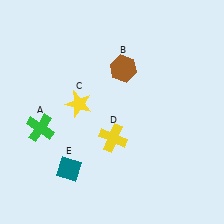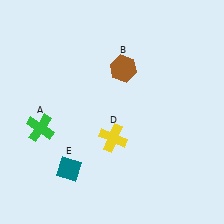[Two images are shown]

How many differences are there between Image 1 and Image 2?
There is 1 difference between the two images.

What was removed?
The yellow star (C) was removed in Image 2.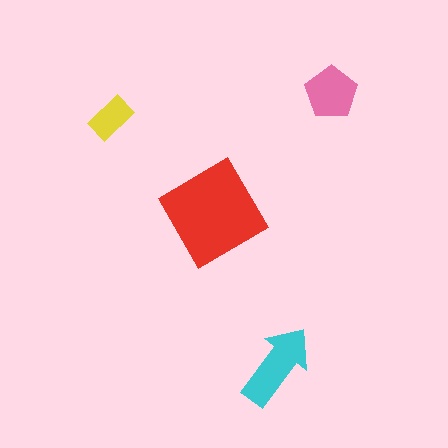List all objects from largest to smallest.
The red diamond, the cyan arrow, the pink pentagon, the yellow rectangle.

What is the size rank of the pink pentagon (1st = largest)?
3rd.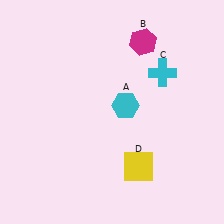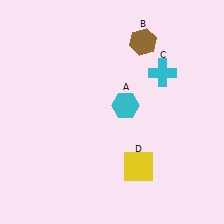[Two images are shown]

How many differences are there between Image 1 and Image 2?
There is 1 difference between the two images.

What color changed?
The hexagon (B) changed from magenta in Image 1 to brown in Image 2.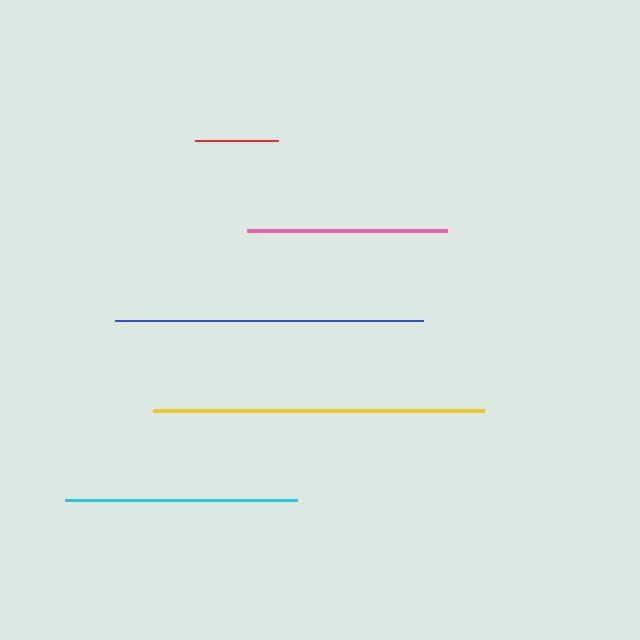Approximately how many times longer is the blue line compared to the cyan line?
The blue line is approximately 1.3 times the length of the cyan line.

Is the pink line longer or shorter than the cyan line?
The cyan line is longer than the pink line.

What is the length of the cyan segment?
The cyan segment is approximately 232 pixels long.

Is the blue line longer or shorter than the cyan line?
The blue line is longer than the cyan line.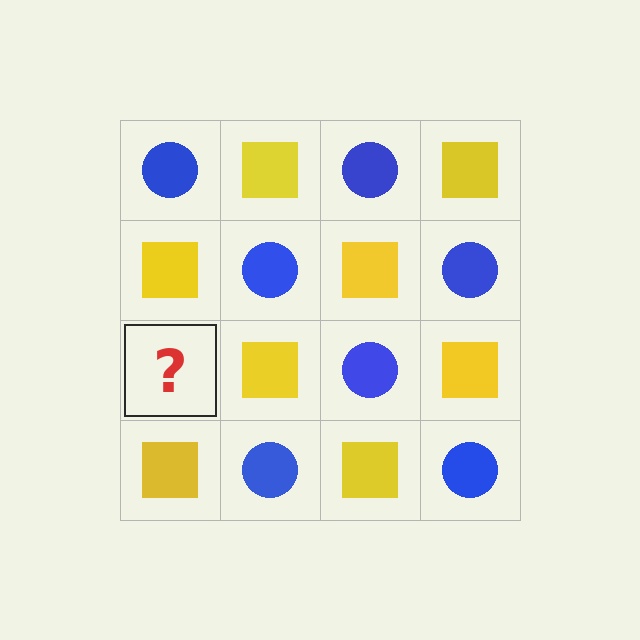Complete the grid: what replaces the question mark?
The question mark should be replaced with a blue circle.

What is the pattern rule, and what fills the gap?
The rule is that it alternates blue circle and yellow square in a checkerboard pattern. The gap should be filled with a blue circle.